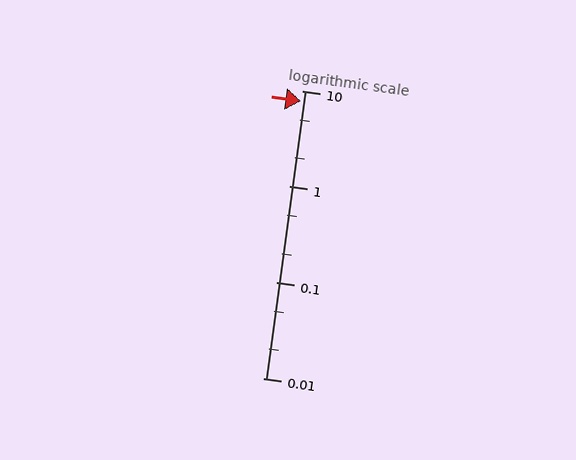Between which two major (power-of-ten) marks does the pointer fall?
The pointer is between 1 and 10.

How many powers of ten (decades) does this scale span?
The scale spans 3 decades, from 0.01 to 10.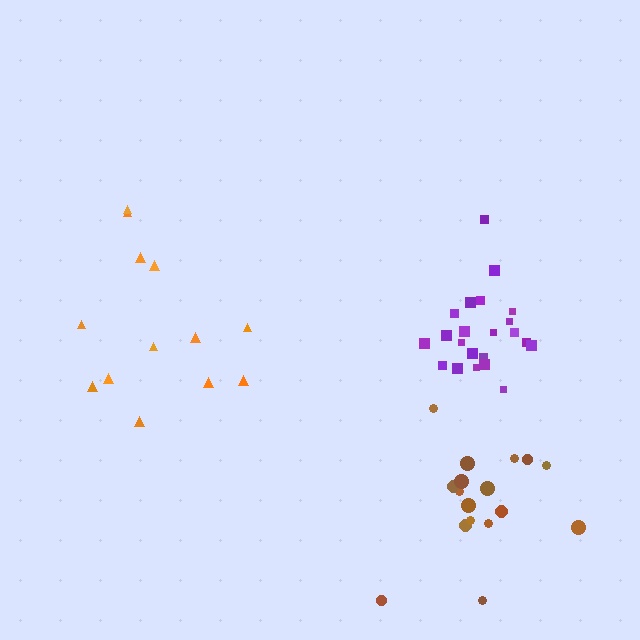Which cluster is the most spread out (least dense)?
Orange.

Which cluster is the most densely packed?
Purple.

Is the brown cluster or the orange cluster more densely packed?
Brown.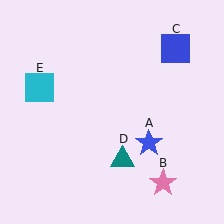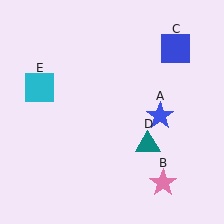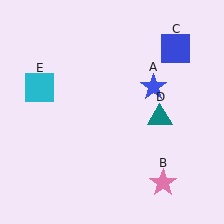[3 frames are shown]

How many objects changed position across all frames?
2 objects changed position: blue star (object A), teal triangle (object D).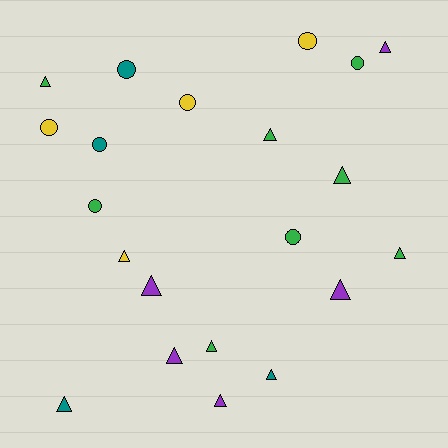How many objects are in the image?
There are 21 objects.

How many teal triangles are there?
There are 2 teal triangles.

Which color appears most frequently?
Green, with 8 objects.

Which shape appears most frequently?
Triangle, with 13 objects.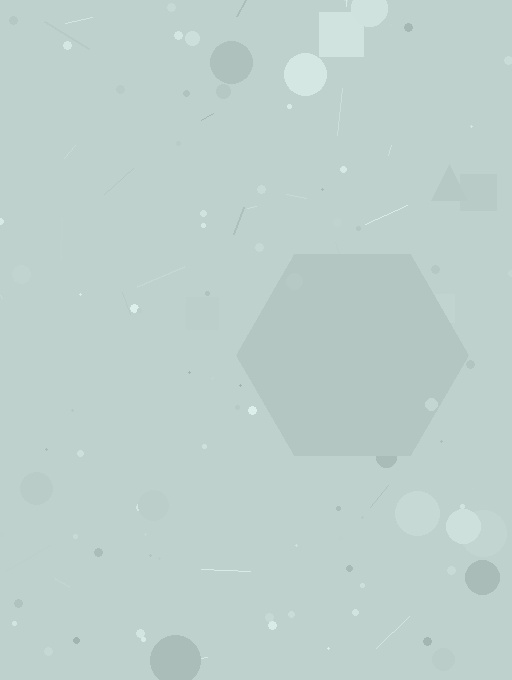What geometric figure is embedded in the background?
A hexagon is embedded in the background.